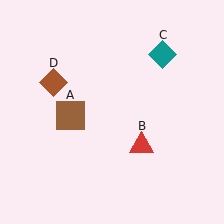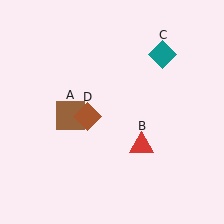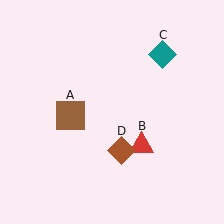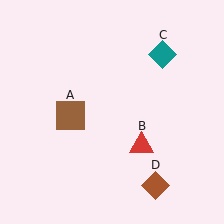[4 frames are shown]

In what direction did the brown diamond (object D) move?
The brown diamond (object D) moved down and to the right.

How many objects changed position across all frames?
1 object changed position: brown diamond (object D).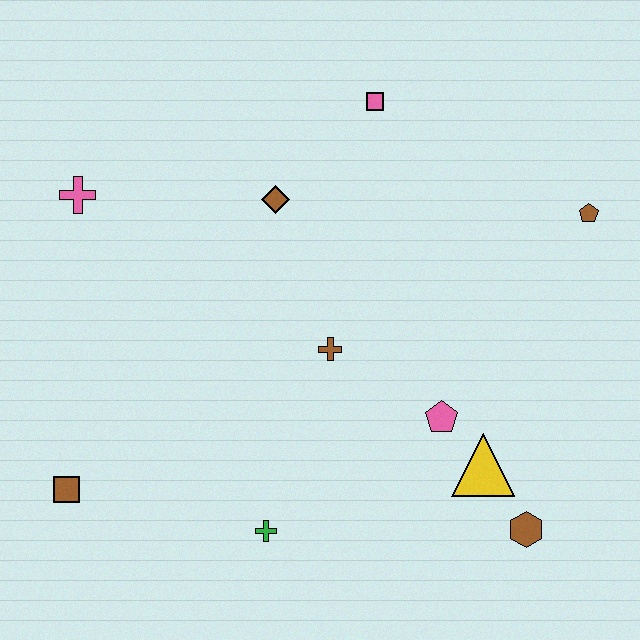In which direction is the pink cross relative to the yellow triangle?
The pink cross is to the left of the yellow triangle.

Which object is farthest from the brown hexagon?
The pink cross is farthest from the brown hexagon.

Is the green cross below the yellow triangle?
Yes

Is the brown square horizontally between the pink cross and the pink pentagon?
No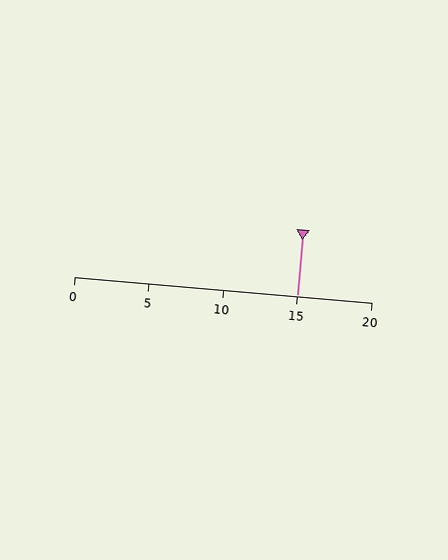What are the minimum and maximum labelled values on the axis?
The axis runs from 0 to 20.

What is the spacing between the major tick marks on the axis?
The major ticks are spaced 5 apart.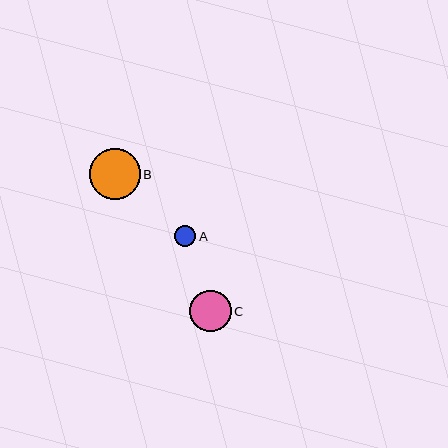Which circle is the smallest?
Circle A is the smallest with a size of approximately 21 pixels.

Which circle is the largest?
Circle B is the largest with a size of approximately 51 pixels.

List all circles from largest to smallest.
From largest to smallest: B, C, A.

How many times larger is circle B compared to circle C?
Circle B is approximately 1.2 times the size of circle C.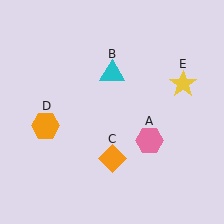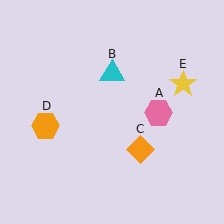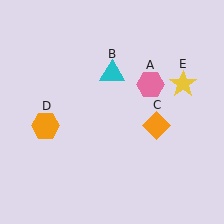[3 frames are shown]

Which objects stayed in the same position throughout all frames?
Cyan triangle (object B) and orange hexagon (object D) and yellow star (object E) remained stationary.